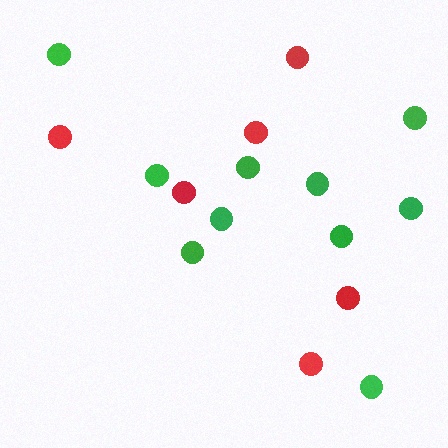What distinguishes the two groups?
There are 2 groups: one group of green circles (10) and one group of red circles (6).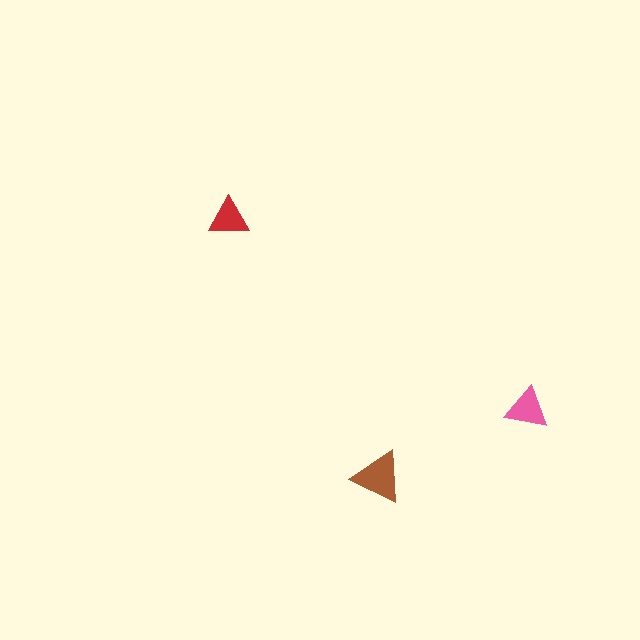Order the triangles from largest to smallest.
the brown one, the pink one, the red one.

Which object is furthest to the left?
The red triangle is leftmost.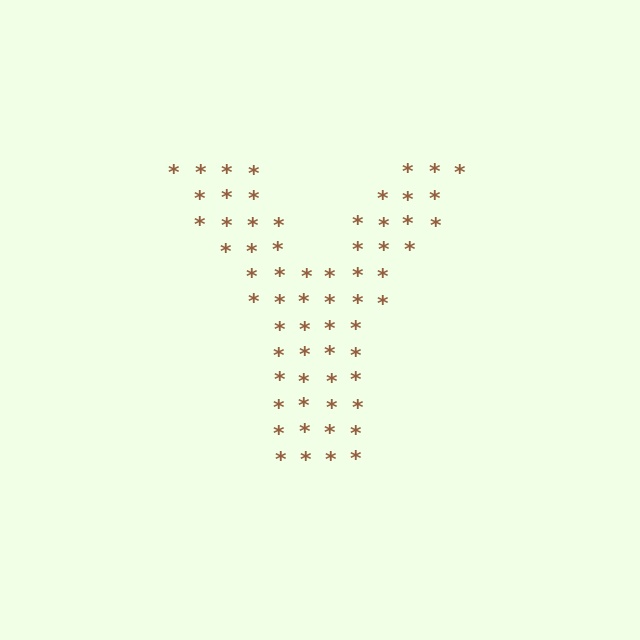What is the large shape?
The large shape is the letter Y.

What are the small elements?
The small elements are asterisks.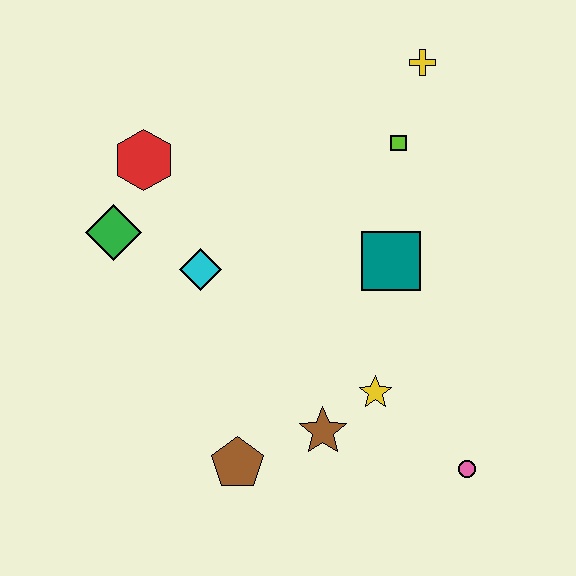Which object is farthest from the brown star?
The yellow cross is farthest from the brown star.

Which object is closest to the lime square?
The yellow cross is closest to the lime square.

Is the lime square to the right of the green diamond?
Yes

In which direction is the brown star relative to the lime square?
The brown star is below the lime square.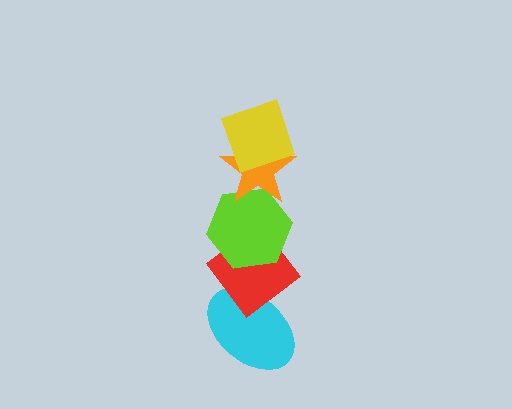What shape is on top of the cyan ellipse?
The red diamond is on top of the cyan ellipse.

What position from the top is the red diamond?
The red diamond is 4th from the top.